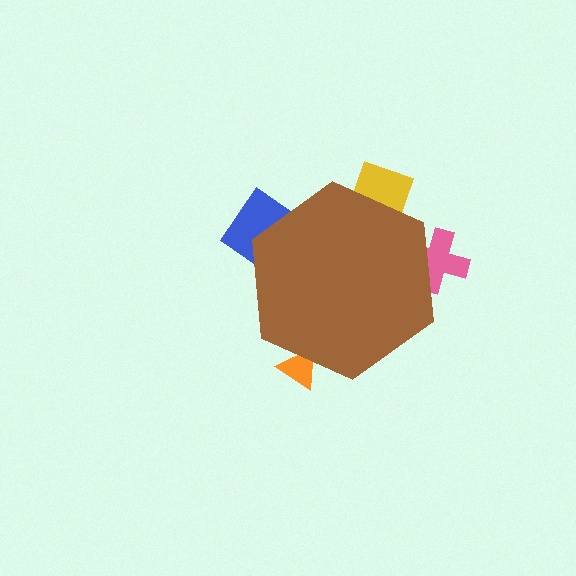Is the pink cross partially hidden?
Yes, the pink cross is partially hidden behind the brown hexagon.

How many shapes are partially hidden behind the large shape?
4 shapes are partially hidden.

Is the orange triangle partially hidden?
Yes, the orange triangle is partially hidden behind the brown hexagon.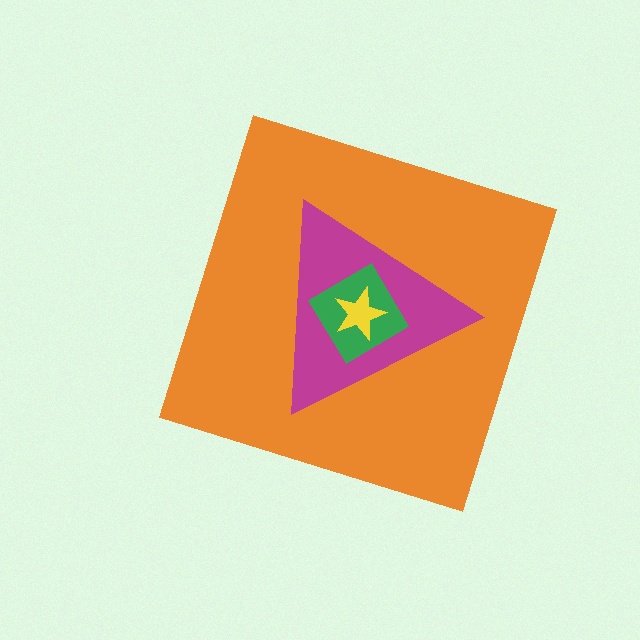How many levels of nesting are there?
4.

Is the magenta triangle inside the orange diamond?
Yes.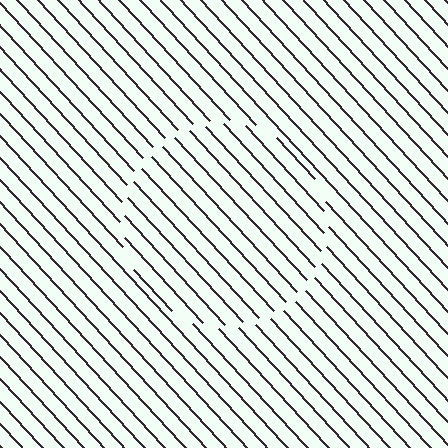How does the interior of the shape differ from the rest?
The interior of the shape contains the same grating, shifted by half a period — the contour is defined by the phase discontinuity where line-ends from the inner and outer gratings abut.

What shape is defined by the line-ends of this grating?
An illusory circle. The interior of the shape contains the same grating, shifted by half a period — the contour is defined by the phase discontinuity where line-ends from the inner and outer gratings abut.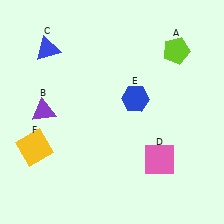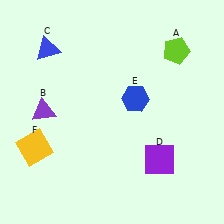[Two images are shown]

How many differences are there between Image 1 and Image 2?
There is 1 difference between the two images.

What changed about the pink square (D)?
In Image 1, D is pink. In Image 2, it changed to purple.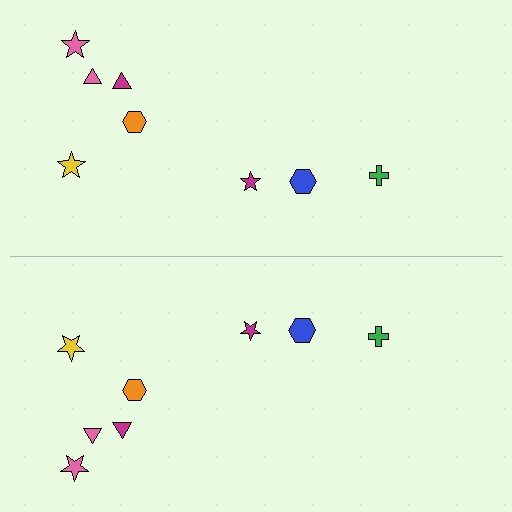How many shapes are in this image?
There are 16 shapes in this image.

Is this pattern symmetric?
Yes, this pattern has bilateral (reflection) symmetry.